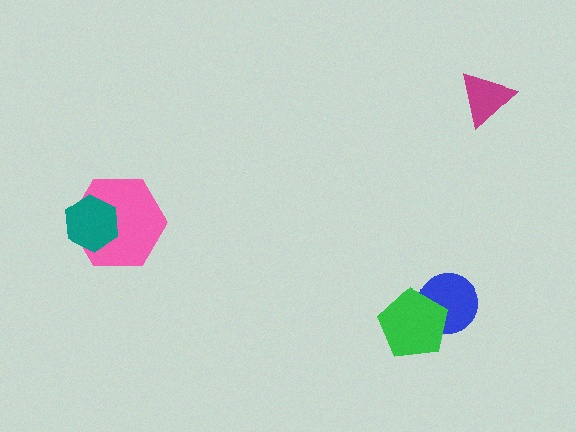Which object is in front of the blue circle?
The green pentagon is in front of the blue circle.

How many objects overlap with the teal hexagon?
1 object overlaps with the teal hexagon.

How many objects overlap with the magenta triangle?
0 objects overlap with the magenta triangle.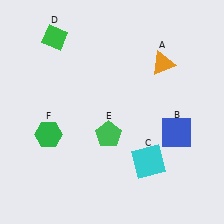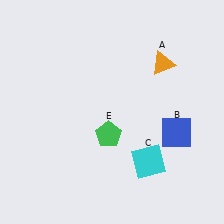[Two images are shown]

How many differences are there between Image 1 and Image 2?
There are 2 differences between the two images.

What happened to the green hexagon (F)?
The green hexagon (F) was removed in Image 2. It was in the bottom-left area of Image 1.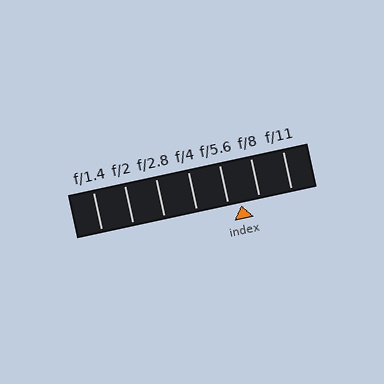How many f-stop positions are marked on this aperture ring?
There are 7 f-stop positions marked.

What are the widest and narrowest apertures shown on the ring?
The widest aperture shown is f/1.4 and the narrowest is f/11.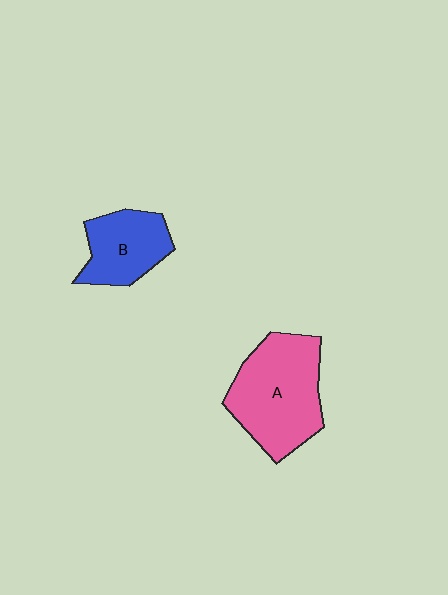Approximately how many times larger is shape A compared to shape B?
Approximately 1.7 times.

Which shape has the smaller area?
Shape B (blue).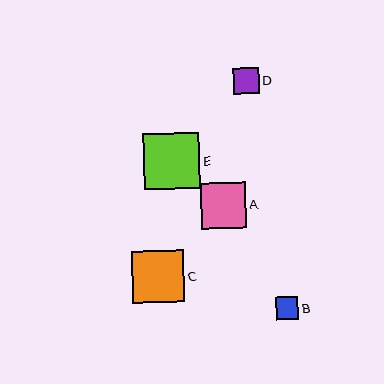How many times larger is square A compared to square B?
Square A is approximately 2.0 times the size of square B.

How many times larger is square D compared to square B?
Square D is approximately 1.1 times the size of square B.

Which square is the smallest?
Square B is the smallest with a size of approximately 23 pixels.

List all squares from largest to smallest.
From largest to smallest: E, C, A, D, B.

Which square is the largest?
Square E is the largest with a size of approximately 56 pixels.